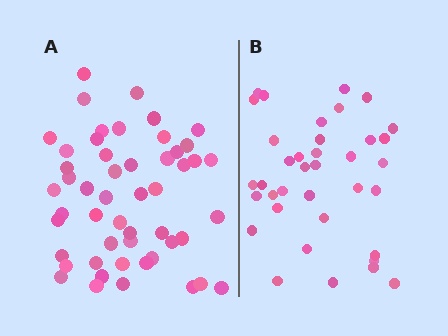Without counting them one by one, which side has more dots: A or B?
Region A (the left region) has more dots.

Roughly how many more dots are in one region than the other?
Region A has approximately 15 more dots than region B.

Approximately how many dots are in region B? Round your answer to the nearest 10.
About 40 dots. (The exact count is 37, which rounds to 40.)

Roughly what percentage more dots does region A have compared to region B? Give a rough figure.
About 40% more.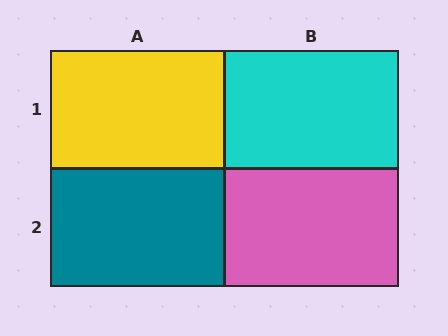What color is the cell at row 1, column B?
Cyan.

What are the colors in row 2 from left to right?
Teal, pink.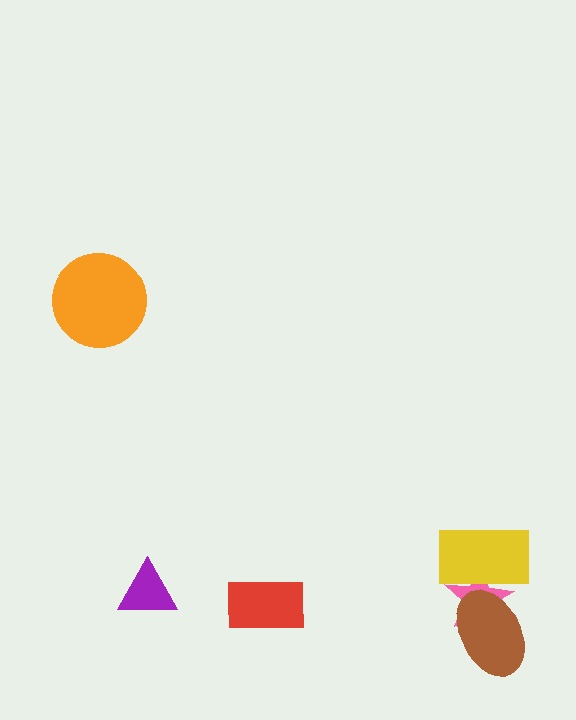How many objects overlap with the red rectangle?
0 objects overlap with the red rectangle.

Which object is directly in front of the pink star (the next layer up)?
The yellow rectangle is directly in front of the pink star.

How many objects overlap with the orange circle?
0 objects overlap with the orange circle.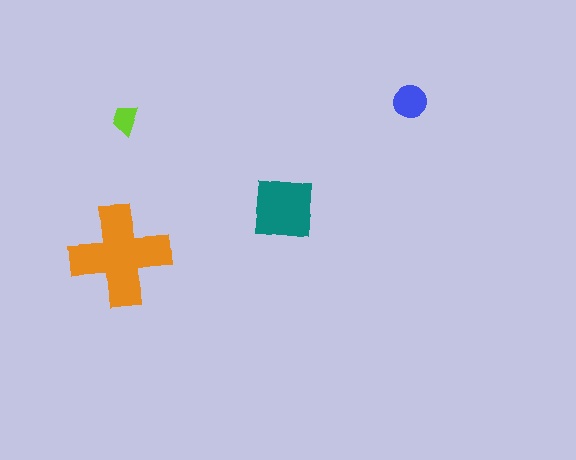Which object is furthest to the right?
The blue circle is rightmost.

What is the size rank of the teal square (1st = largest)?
2nd.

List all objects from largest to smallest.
The orange cross, the teal square, the blue circle, the lime trapezoid.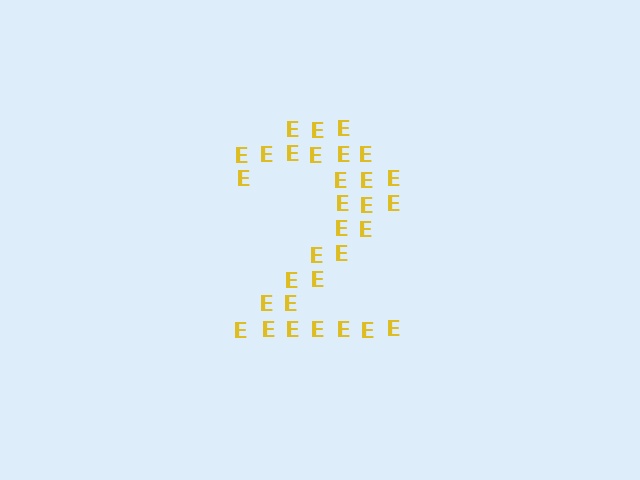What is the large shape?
The large shape is the digit 2.